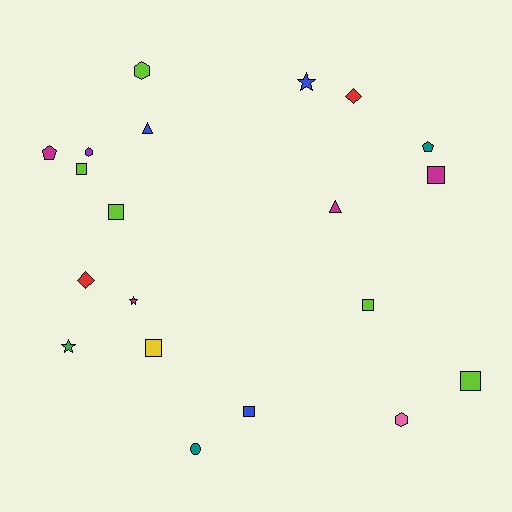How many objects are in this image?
There are 20 objects.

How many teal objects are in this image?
There are 2 teal objects.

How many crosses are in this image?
There are no crosses.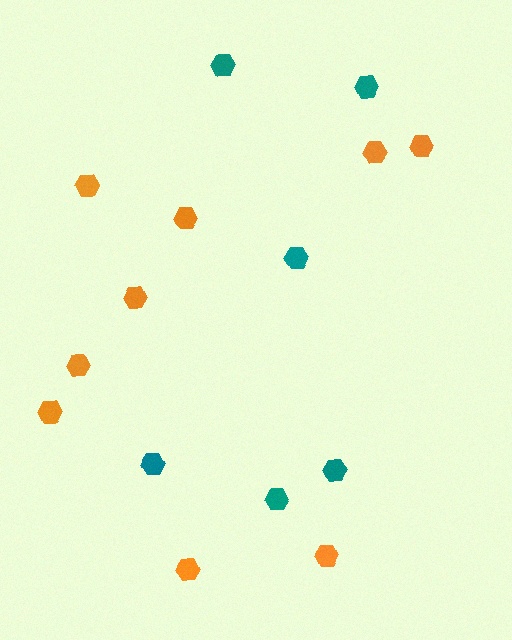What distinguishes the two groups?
There are 2 groups: one group of teal hexagons (6) and one group of orange hexagons (9).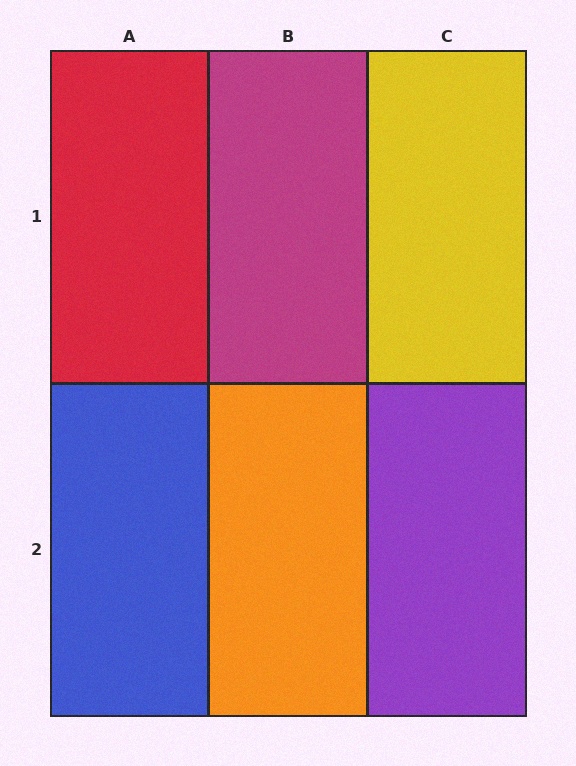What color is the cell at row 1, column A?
Red.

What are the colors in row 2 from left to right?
Blue, orange, purple.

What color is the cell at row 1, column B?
Magenta.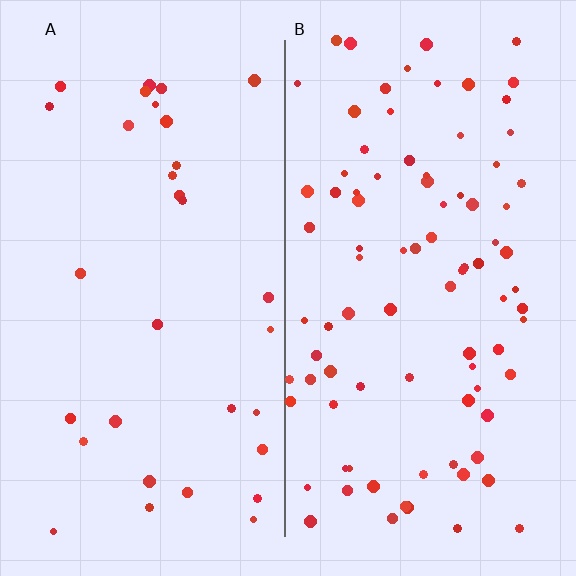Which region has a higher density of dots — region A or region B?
B (the right).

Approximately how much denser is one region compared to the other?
Approximately 2.7× — region B over region A.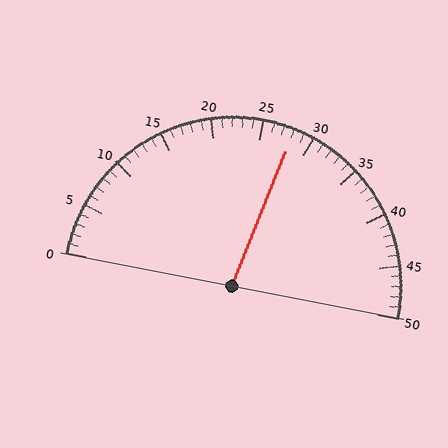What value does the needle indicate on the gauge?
The needle indicates approximately 28.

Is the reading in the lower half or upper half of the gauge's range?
The reading is in the upper half of the range (0 to 50).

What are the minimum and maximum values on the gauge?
The gauge ranges from 0 to 50.